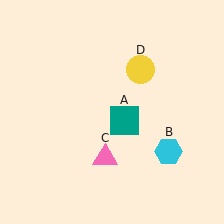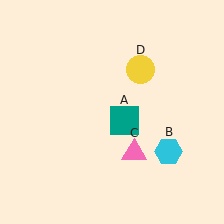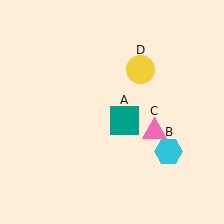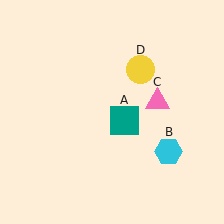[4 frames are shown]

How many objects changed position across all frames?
1 object changed position: pink triangle (object C).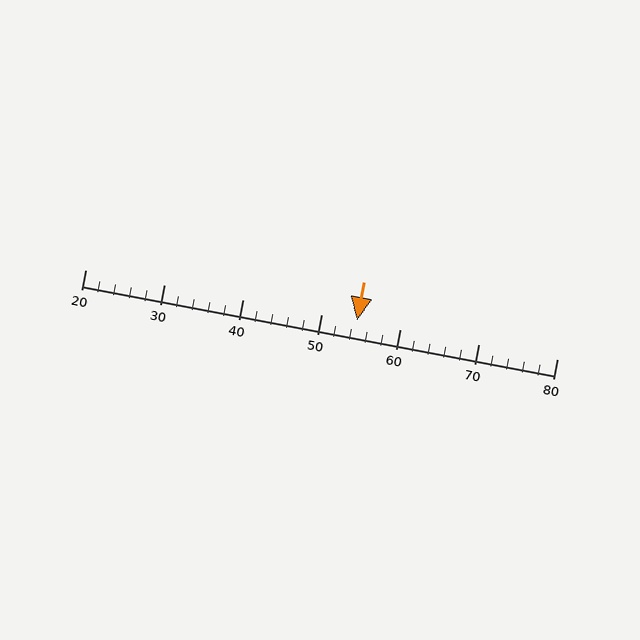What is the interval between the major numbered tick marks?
The major tick marks are spaced 10 units apart.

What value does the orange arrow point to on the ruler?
The orange arrow points to approximately 54.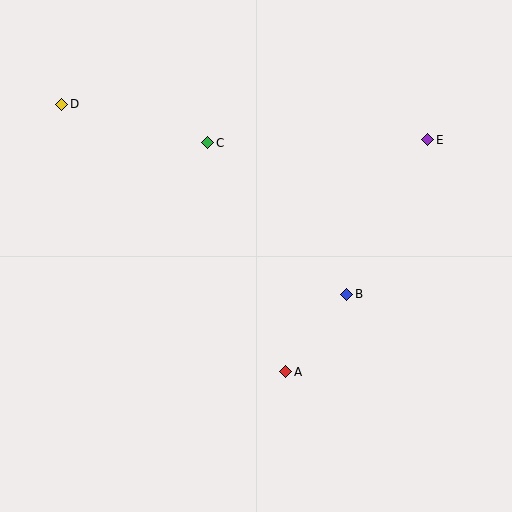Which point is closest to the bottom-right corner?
Point A is closest to the bottom-right corner.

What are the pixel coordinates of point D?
Point D is at (62, 104).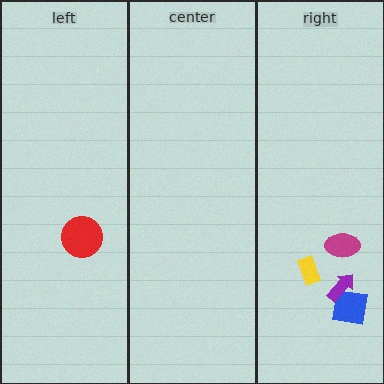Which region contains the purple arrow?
The right region.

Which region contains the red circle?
The left region.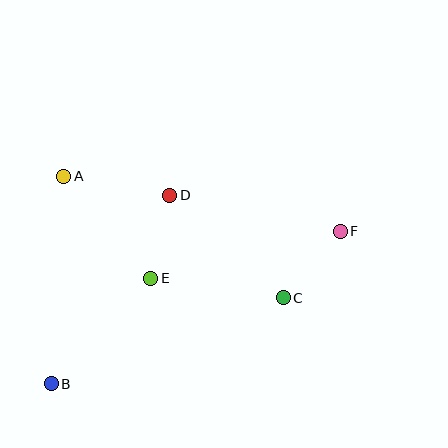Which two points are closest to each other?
Points D and E are closest to each other.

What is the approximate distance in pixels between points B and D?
The distance between B and D is approximately 223 pixels.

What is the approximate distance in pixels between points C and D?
The distance between C and D is approximately 153 pixels.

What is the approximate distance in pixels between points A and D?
The distance between A and D is approximately 107 pixels.